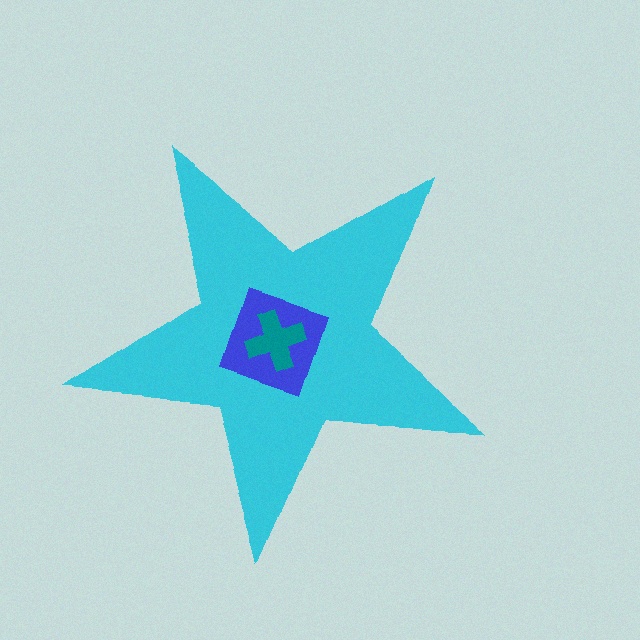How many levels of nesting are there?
3.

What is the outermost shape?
The cyan star.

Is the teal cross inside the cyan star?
Yes.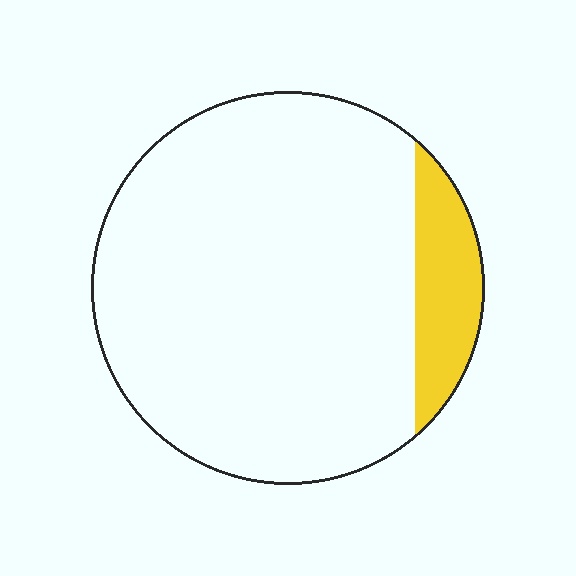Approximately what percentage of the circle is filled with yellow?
Approximately 10%.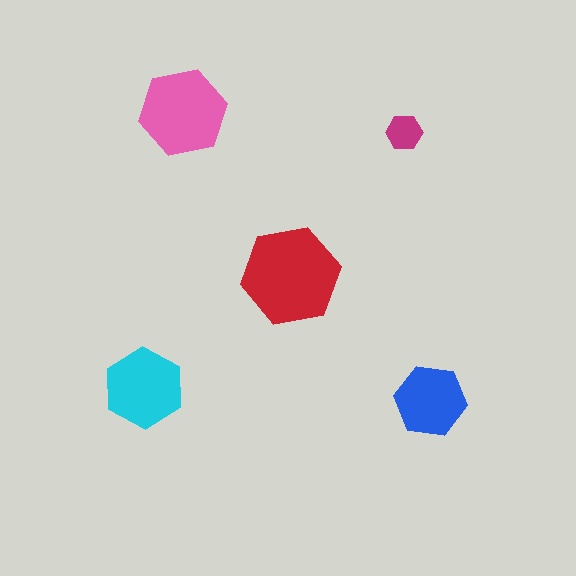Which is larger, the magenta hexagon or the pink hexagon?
The pink one.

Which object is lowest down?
The blue hexagon is bottommost.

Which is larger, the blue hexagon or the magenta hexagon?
The blue one.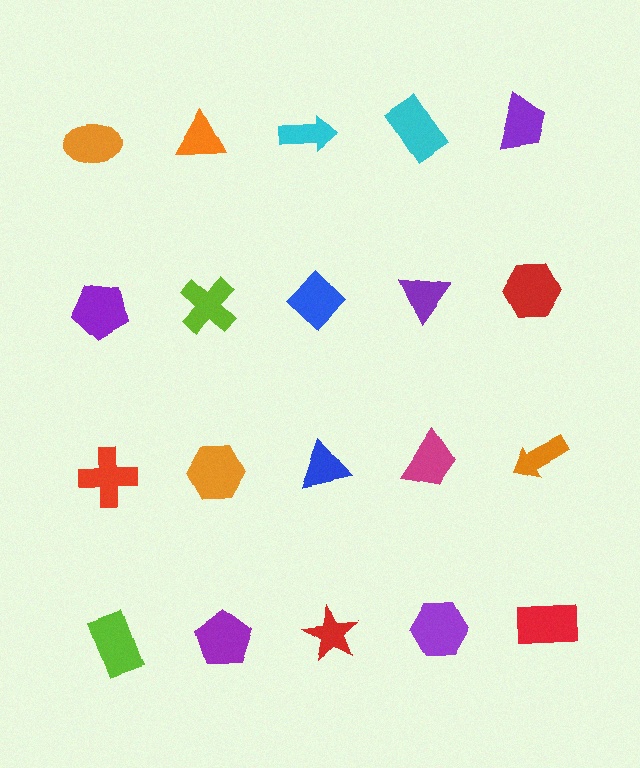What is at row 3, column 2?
An orange hexagon.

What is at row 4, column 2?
A purple pentagon.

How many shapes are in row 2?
5 shapes.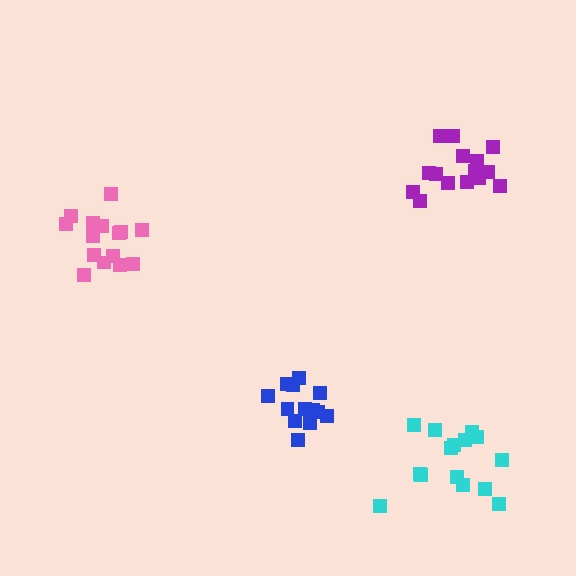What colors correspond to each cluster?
The clusters are colored: pink, purple, cyan, blue.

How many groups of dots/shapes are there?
There are 4 groups.